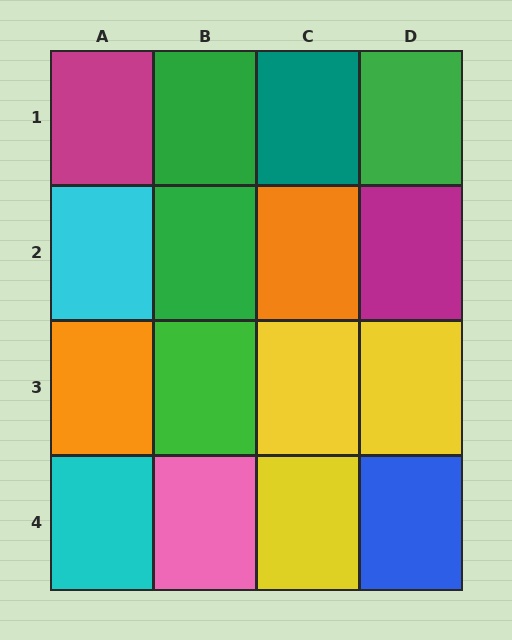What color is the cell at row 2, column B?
Green.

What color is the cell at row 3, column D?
Yellow.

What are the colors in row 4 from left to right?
Cyan, pink, yellow, blue.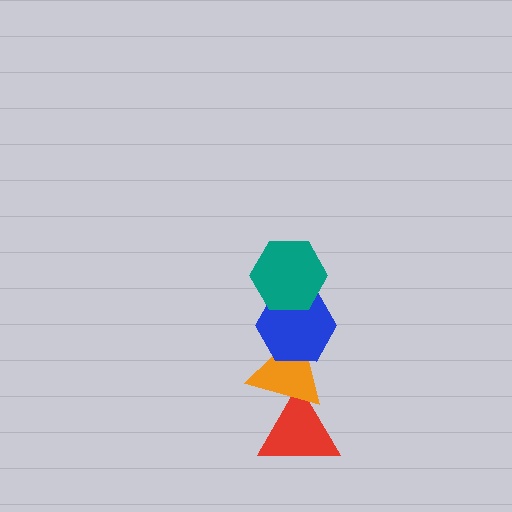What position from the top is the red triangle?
The red triangle is 4th from the top.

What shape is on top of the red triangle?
The orange triangle is on top of the red triangle.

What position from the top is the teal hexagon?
The teal hexagon is 1st from the top.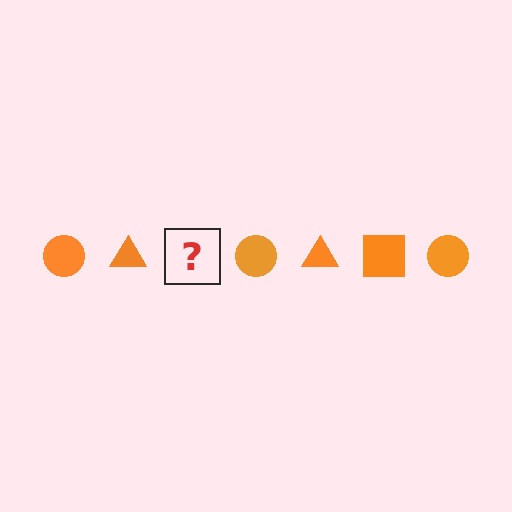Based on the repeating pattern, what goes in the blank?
The blank should be an orange square.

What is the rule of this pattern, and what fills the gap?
The rule is that the pattern cycles through circle, triangle, square shapes in orange. The gap should be filled with an orange square.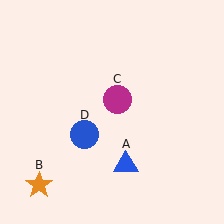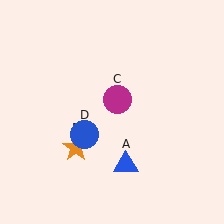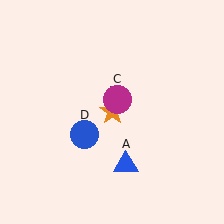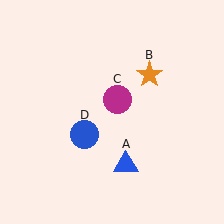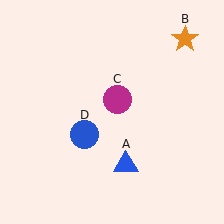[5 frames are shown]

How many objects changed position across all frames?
1 object changed position: orange star (object B).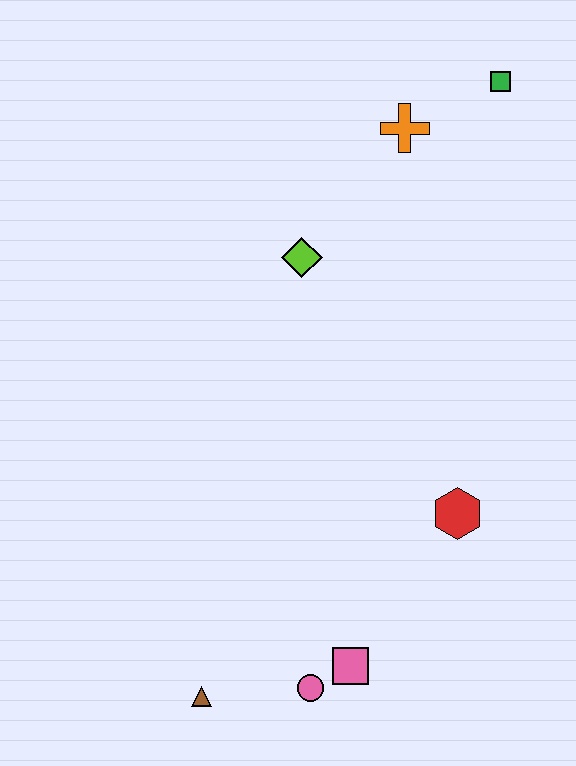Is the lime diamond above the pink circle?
Yes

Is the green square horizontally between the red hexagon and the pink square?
No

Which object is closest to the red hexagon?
The pink square is closest to the red hexagon.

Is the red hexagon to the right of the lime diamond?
Yes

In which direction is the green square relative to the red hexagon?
The green square is above the red hexagon.